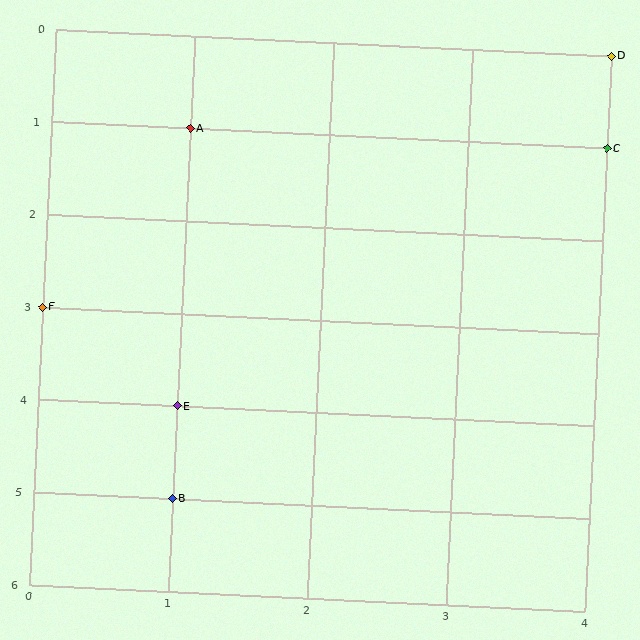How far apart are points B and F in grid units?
Points B and F are 1 column and 2 rows apart (about 2.2 grid units diagonally).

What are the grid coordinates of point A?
Point A is at grid coordinates (1, 1).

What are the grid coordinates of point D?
Point D is at grid coordinates (4, 0).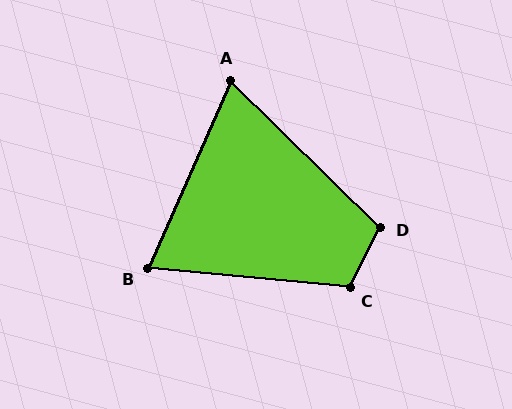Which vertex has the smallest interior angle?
A, at approximately 70 degrees.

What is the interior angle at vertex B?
Approximately 71 degrees (acute).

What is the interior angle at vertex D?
Approximately 109 degrees (obtuse).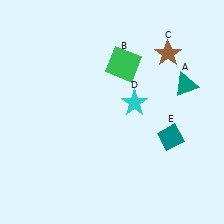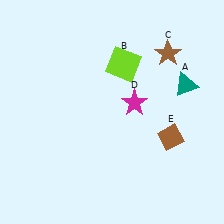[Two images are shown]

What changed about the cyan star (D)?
In Image 1, D is cyan. In Image 2, it changed to magenta.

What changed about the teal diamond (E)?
In Image 1, E is teal. In Image 2, it changed to brown.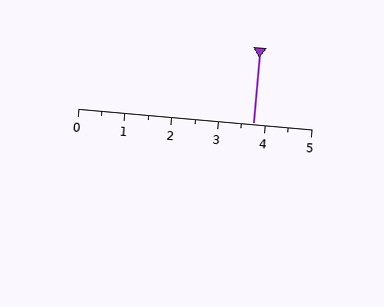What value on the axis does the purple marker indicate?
The marker indicates approximately 3.8.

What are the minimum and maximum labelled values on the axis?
The axis runs from 0 to 5.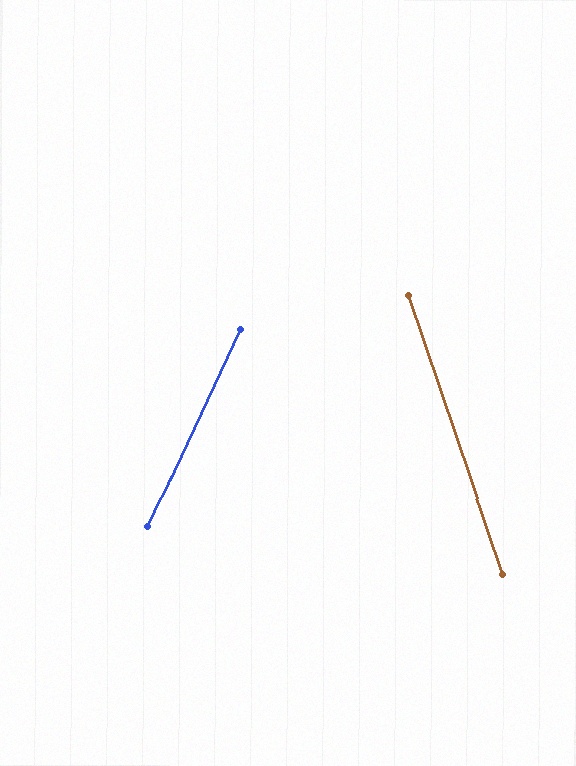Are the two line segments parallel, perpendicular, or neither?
Neither parallel nor perpendicular — they differ by about 44°.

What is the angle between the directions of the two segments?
Approximately 44 degrees.